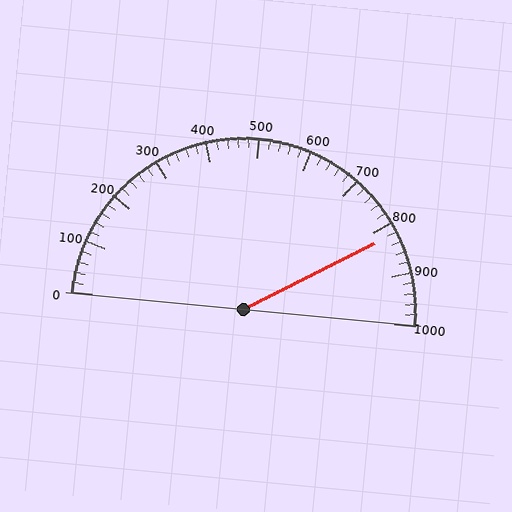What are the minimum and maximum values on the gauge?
The gauge ranges from 0 to 1000.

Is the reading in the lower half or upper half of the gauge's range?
The reading is in the upper half of the range (0 to 1000).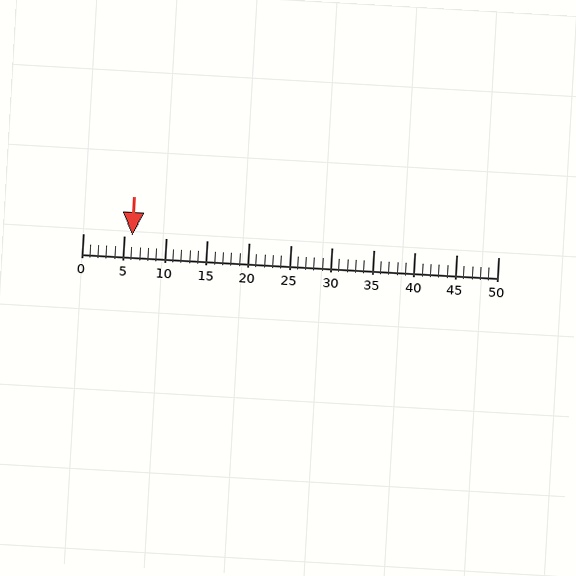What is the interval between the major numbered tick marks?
The major tick marks are spaced 5 units apart.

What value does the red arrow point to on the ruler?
The red arrow points to approximately 6.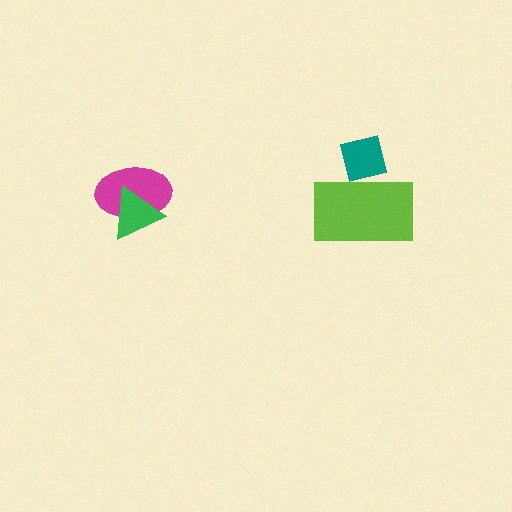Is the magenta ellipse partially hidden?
Yes, it is partially covered by another shape.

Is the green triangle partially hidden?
No, no other shape covers it.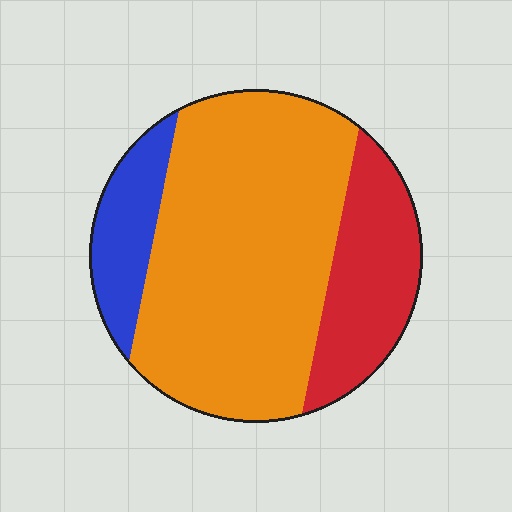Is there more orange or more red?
Orange.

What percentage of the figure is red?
Red takes up less than a quarter of the figure.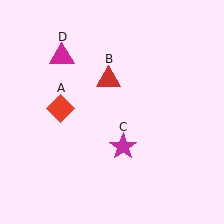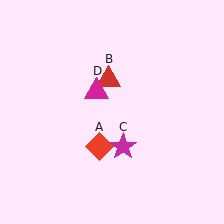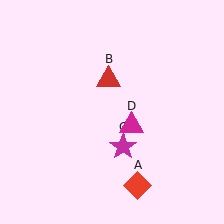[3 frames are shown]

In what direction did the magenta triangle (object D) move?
The magenta triangle (object D) moved down and to the right.